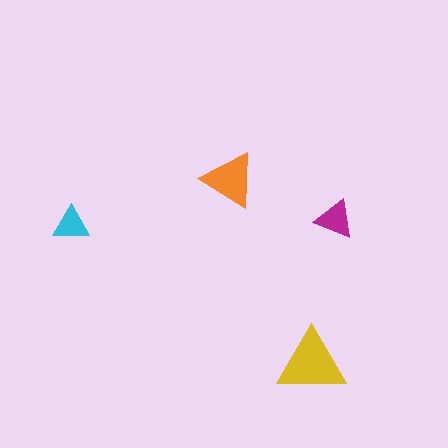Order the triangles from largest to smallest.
the yellow one, the orange one, the magenta one, the cyan one.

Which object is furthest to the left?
The cyan triangle is leftmost.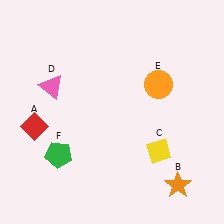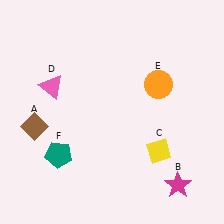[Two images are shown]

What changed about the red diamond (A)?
In Image 1, A is red. In Image 2, it changed to brown.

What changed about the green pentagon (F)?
In Image 1, F is green. In Image 2, it changed to teal.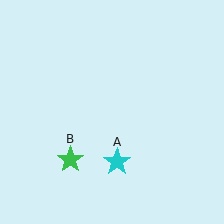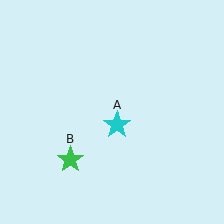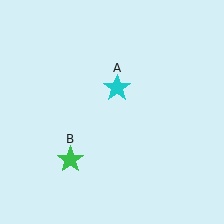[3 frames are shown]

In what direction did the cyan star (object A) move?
The cyan star (object A) moved up.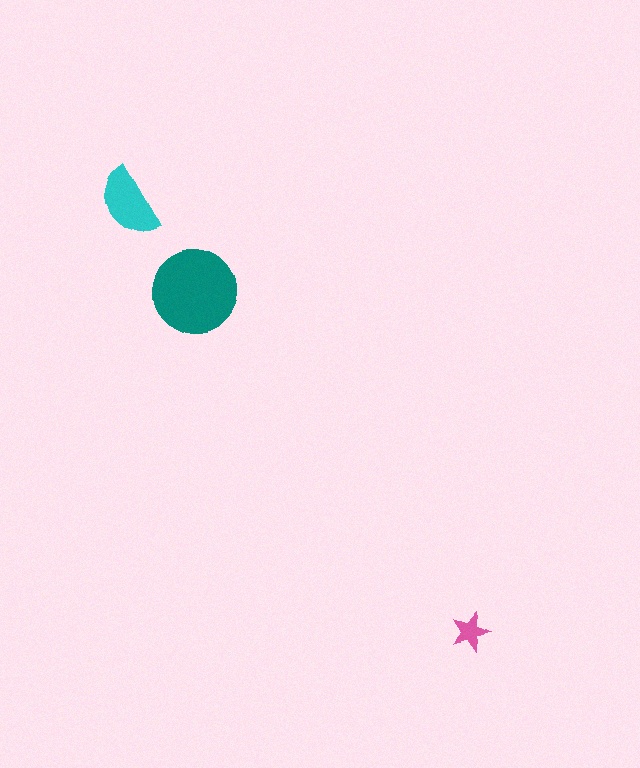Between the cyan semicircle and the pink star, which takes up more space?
The cyan semicircle.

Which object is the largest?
The teal circle.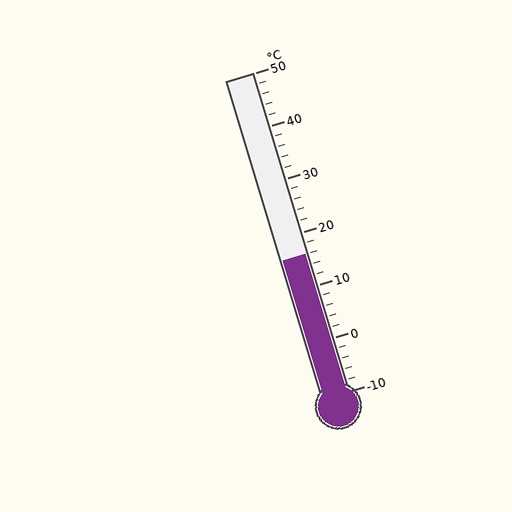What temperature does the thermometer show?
The thermometer shows approximately 16°C.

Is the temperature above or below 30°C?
The temperature is below 30°C.